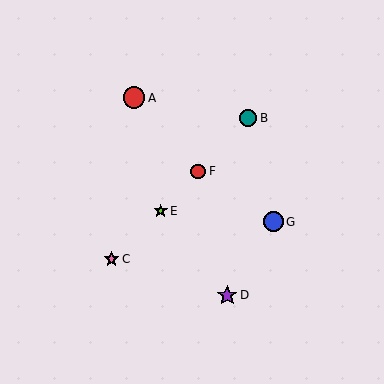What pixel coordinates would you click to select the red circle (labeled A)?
Click at (134, 98) to select the red circle A.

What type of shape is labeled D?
Shape D is a purple star.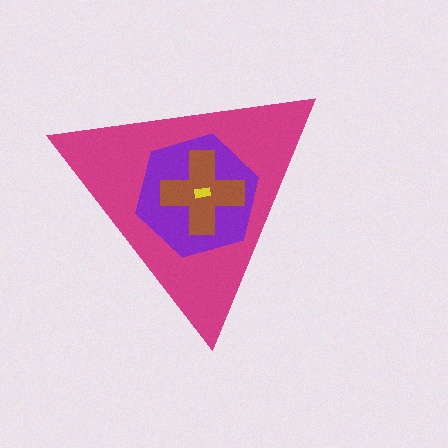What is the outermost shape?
The magenta triangle.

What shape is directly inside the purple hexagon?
The brown cross.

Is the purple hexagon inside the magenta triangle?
Yes.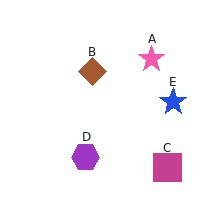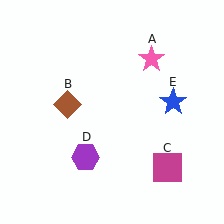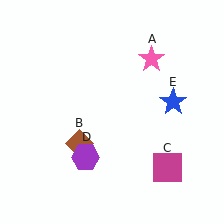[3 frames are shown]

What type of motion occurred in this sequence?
The brown diamond (object B) rotated counterclockwise around the center of the scene.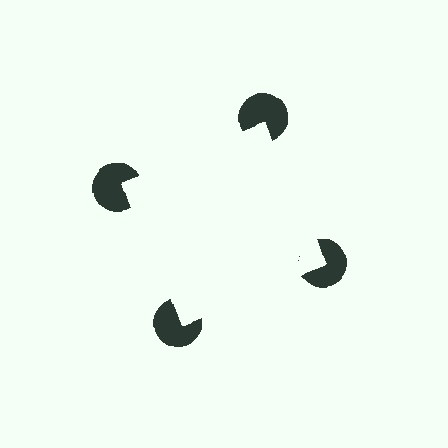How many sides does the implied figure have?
4 sides.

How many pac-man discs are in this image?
There are 4 — one at each vertex of the illusory square.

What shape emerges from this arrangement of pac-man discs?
An illusory square — its edges are inferred from the aligned wedge cuts in the pac-man discs, not physically drawn.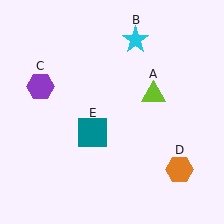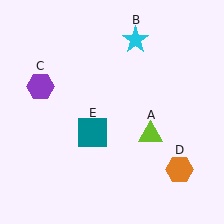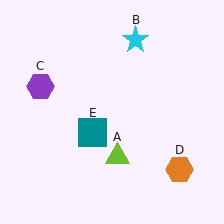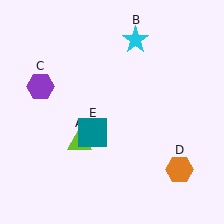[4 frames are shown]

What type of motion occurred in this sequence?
The lime triangle (object A) rotated clockwise around the center of the scene.